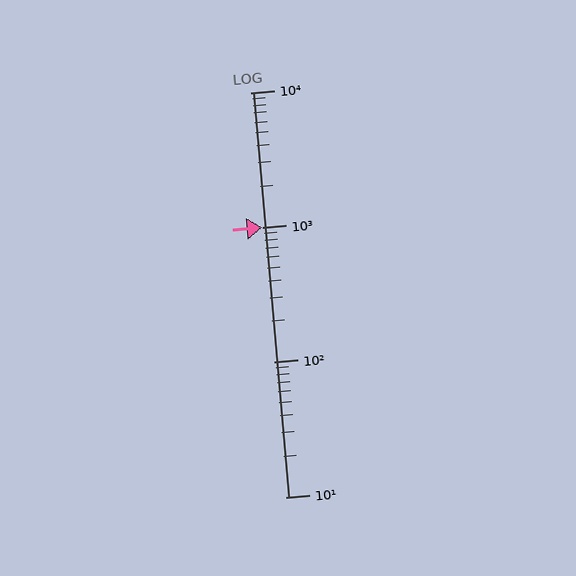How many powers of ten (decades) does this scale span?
The scale spans 3 decades, from 10 to 10000.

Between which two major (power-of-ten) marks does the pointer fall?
The pointer is between 100 and 1000.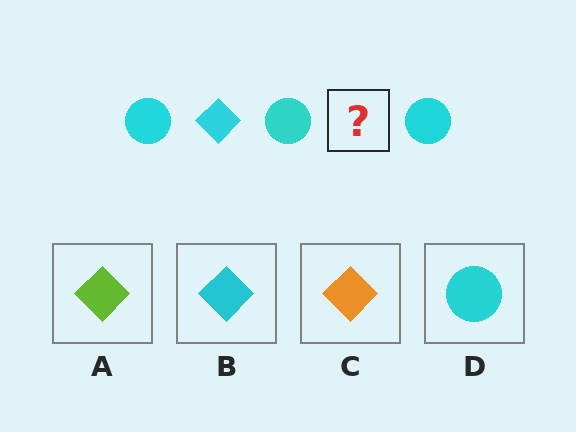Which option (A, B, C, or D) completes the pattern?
B.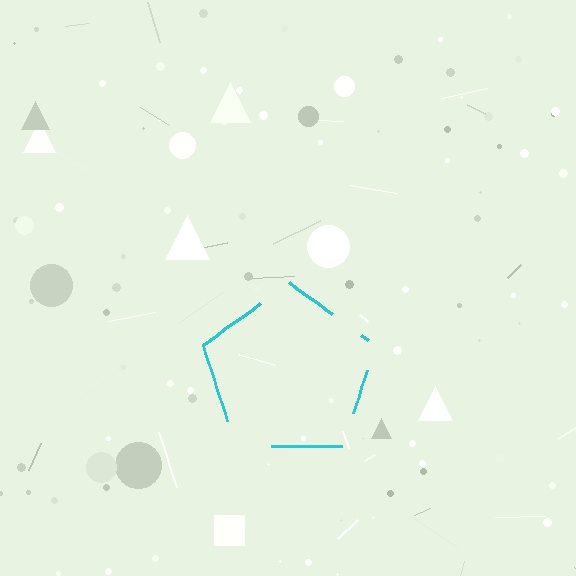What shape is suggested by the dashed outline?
The dashed outline suggests a pentagon.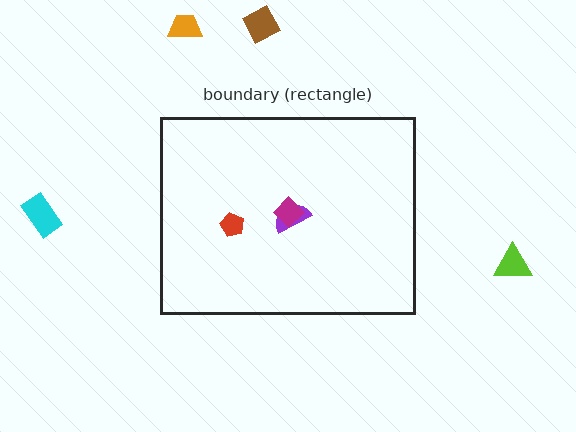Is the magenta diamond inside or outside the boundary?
Inside.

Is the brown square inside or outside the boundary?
Outside.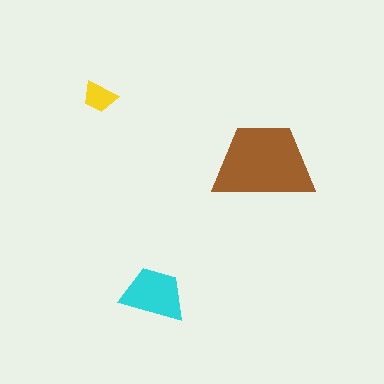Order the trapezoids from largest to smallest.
the brown one, the cyan one, the yellow one.